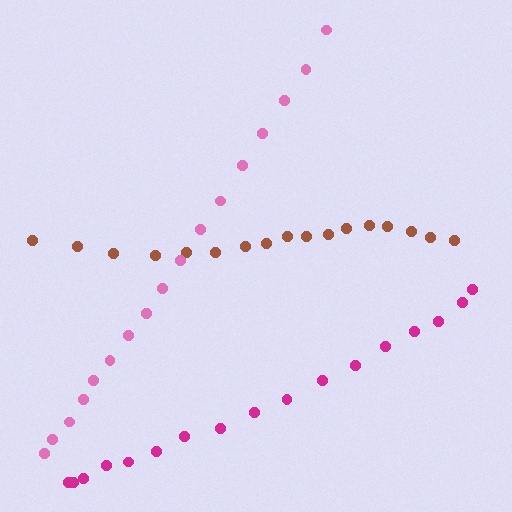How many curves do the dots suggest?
There are 3 distinct paths.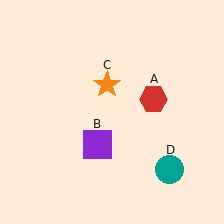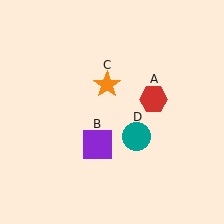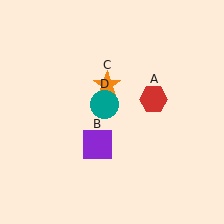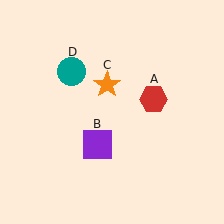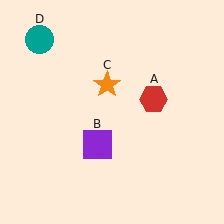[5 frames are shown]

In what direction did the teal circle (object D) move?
The teal circle (object D) moved up and to the left.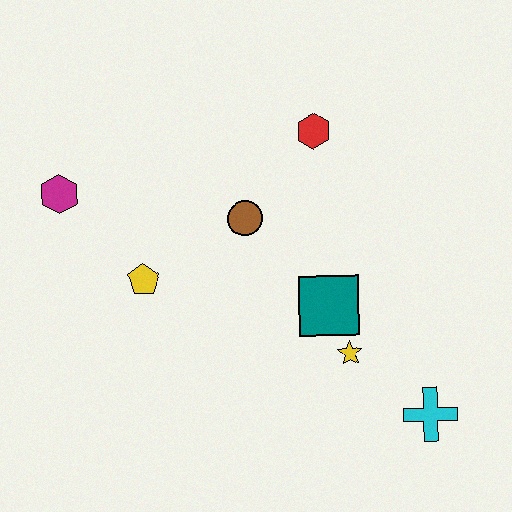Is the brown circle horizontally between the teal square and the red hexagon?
No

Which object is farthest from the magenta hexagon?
The cyan cross is farthest from the magenta hexagon.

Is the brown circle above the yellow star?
Yes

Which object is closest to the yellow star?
The teal square is closest to the yellow star.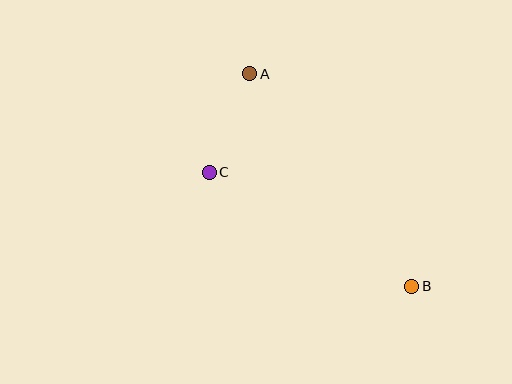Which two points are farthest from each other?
Points A and B are farthest from each other.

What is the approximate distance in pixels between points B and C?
The distance between B and C is approximately 232 pixels.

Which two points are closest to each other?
Points A and C are closest to each other.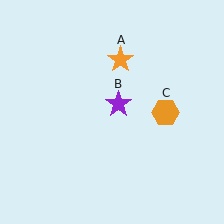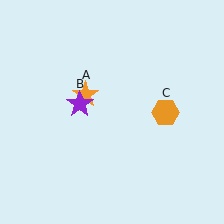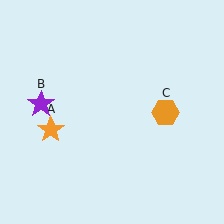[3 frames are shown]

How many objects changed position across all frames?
2 objects changed position: orange star (object A), purple star (object B).